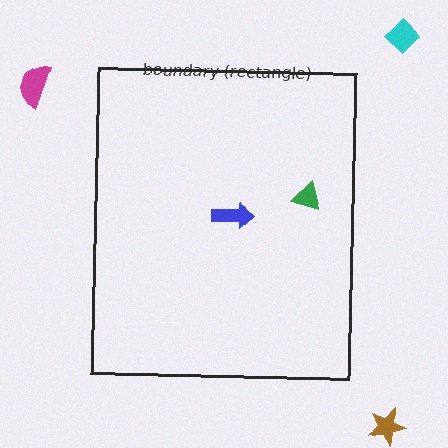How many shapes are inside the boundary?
2 inside, 3 outside.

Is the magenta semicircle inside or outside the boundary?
Outside.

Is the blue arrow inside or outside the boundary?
Inside.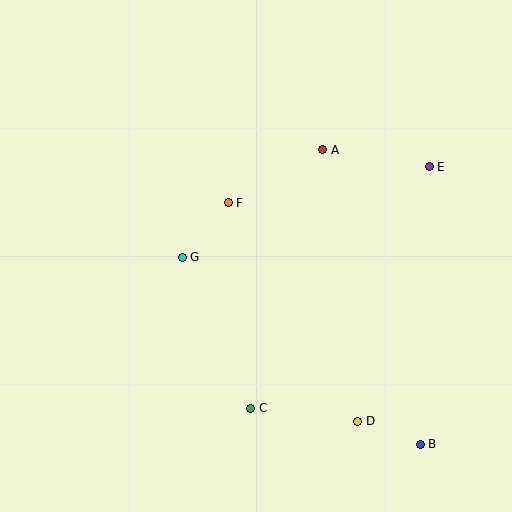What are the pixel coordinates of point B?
Point B is at (420, 444).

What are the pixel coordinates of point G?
Point G is at (182, 257).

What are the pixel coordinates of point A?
Point A is at (323, 150).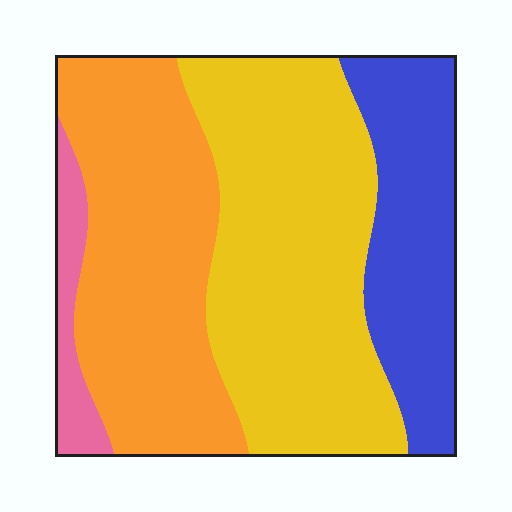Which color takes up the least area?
Pink, at roughly 5%.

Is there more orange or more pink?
Orange.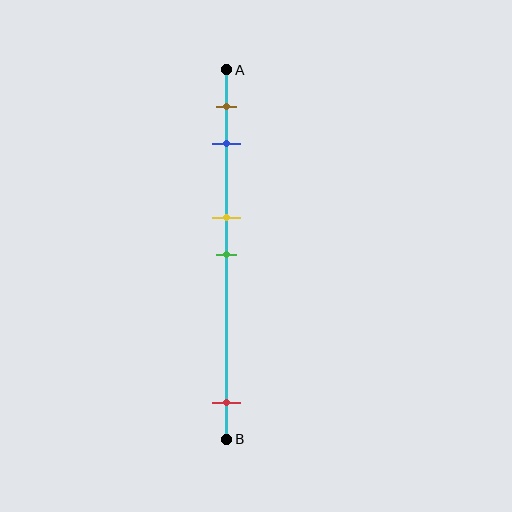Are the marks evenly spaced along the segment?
No, the marks are not evenly spaced.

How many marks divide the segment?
There are 5 marks dividing the segment.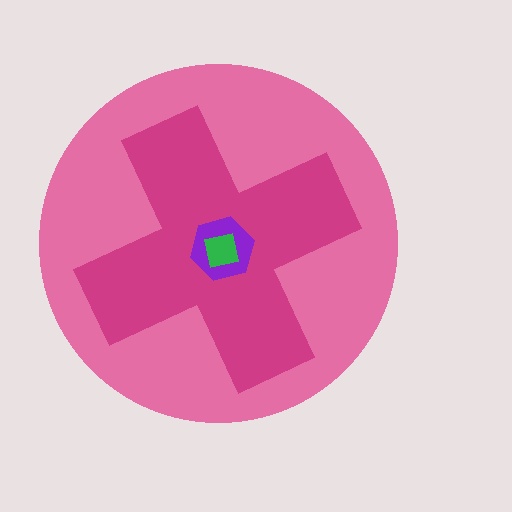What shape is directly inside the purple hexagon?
The green square.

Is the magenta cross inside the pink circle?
Yes.